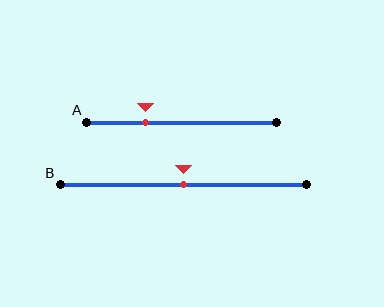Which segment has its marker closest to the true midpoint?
Segment B has its marker closest to the true midpoint.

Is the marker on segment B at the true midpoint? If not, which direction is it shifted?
Yes, the marker on segment B is at the true midpoint.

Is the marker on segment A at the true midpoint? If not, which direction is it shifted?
No, the marker on segment A is shifted to the left by about 19% of the segment length.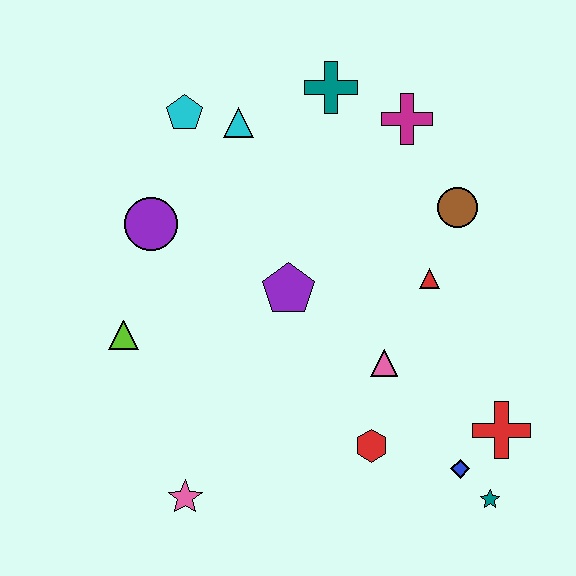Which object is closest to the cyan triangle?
The cyan pentagon is closest to the cyan triangle.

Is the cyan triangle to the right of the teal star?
No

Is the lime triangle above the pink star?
Yes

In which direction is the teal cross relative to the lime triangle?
The teal cross is above the lime triangle.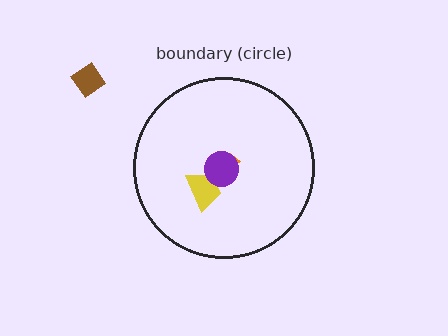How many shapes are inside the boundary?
3 inside, 1 outside.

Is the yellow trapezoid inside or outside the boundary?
Inside.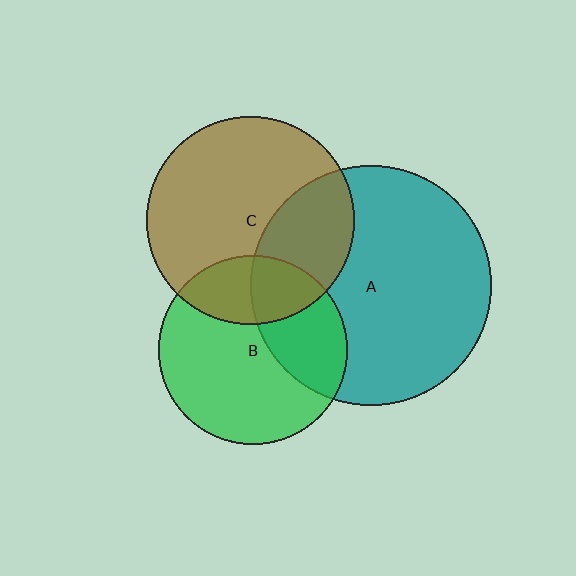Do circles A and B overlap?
Yes.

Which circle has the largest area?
Circle A (teal).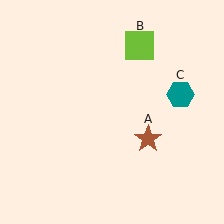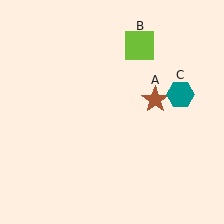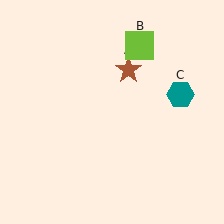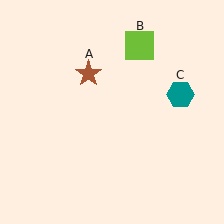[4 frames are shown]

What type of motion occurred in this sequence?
The brown star (object A) rotated counterclockwise around the center of the scene.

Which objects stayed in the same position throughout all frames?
Lime square (object B) and teal hexagon (object C) remained stationary.